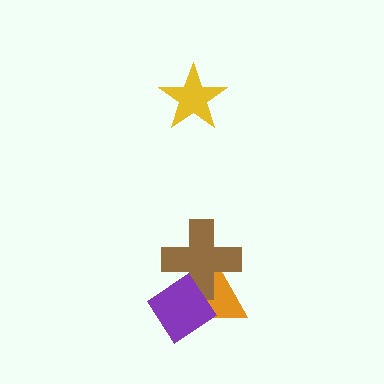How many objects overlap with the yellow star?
0 objects overlap with the yellow star.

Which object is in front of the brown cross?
The purple diamond is in front of the brown cross.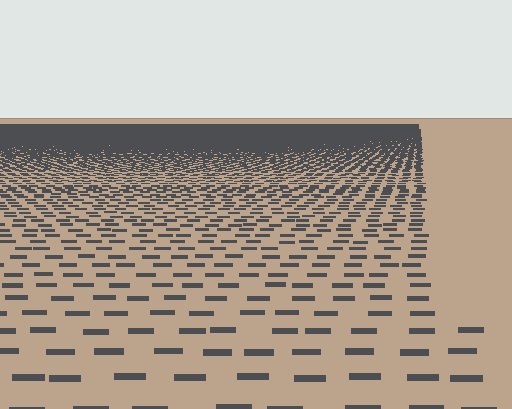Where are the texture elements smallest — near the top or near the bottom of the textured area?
Near the top.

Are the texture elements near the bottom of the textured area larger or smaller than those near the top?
Larger. Near the bottom, elements are closer to the viewer and appear at a bigger on-screen size.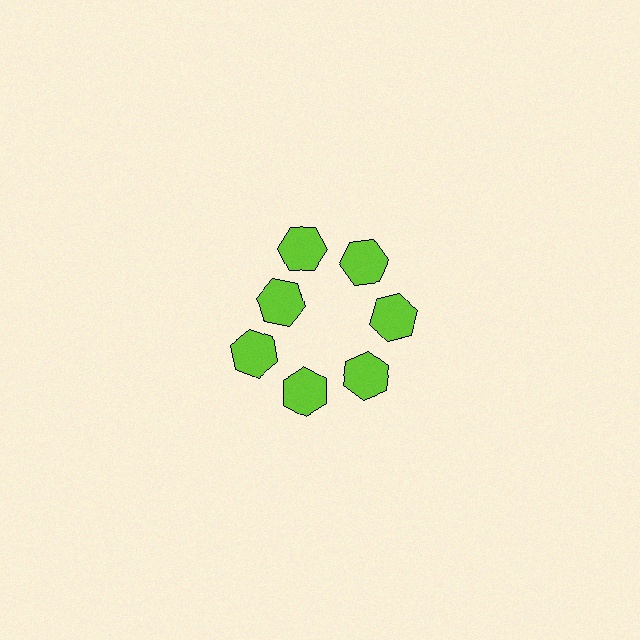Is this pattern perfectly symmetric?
No. The 7 lime hexagons are arranged in a ring, but one element near the 10 o'clock position is pulled inward toward the center, breaking the 7-fold rotational symmetry.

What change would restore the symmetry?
The symmetry would be restored by moving it outward, back onto the ring so that all 7 hexagons sit at equal angles and equal distance from the center.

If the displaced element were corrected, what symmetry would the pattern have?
It would have 7-fold rotational symmetry — the pattern would map onto itself every 51 degrees.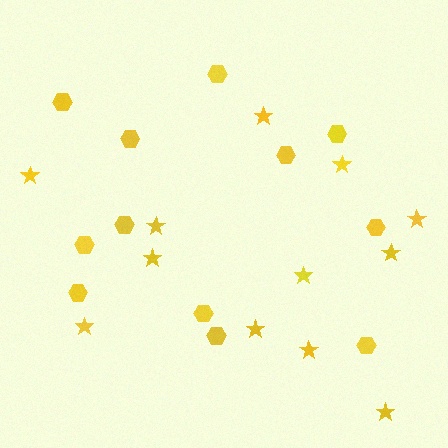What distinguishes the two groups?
There are 2 groups: one group of stars (12) and one group of hexagons (12).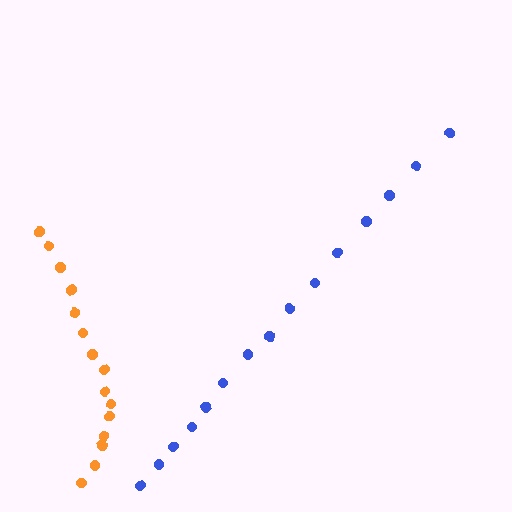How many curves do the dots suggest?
There are 2 distinct paths.